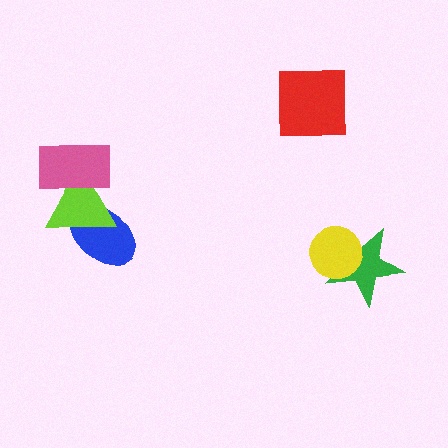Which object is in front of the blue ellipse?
The lime triangle is in front of the blue ellipse.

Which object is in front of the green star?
The yellow circle is in front of the green star.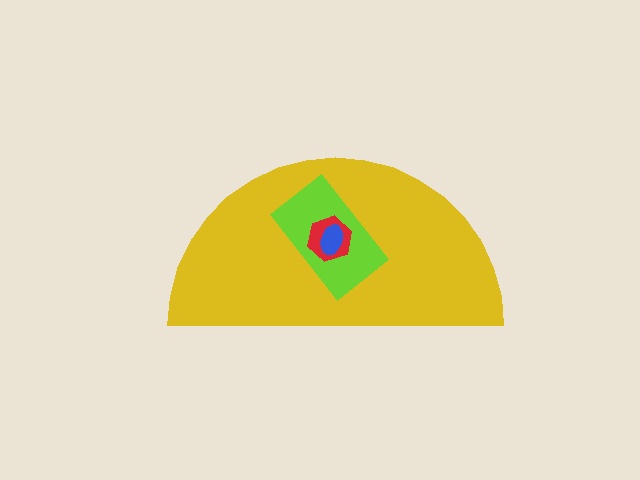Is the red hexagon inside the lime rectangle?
Yes.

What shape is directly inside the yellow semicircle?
The lime rectangle.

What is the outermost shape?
The yellow semicircle.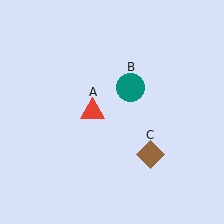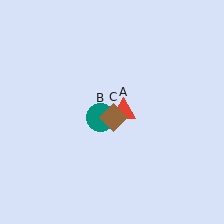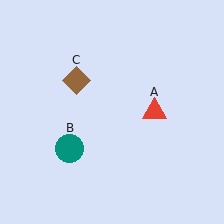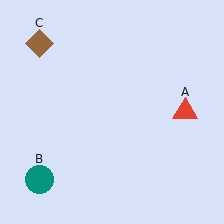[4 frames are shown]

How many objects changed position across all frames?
3 objects changed position: red triangle (object A), teal circle (object B), brown diamond (object C).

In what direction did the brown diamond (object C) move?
The brown diamond (object C) moved up and to the left.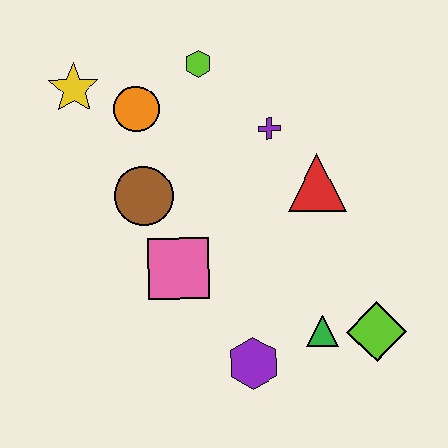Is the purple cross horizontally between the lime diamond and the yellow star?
Yes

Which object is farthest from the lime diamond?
The yellow star is farthest from the lime diamond.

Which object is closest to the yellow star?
The orange circle is closest to the yellow star.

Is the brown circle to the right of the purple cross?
No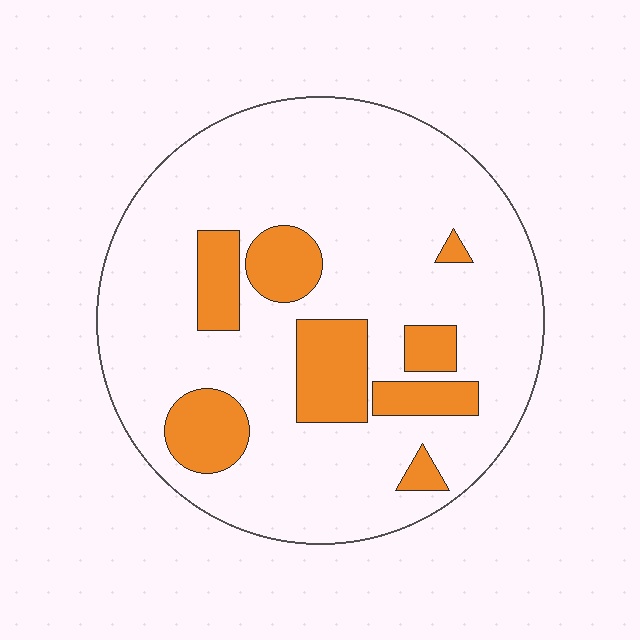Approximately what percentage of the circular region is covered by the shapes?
Approximately 20%.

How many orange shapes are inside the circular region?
8.